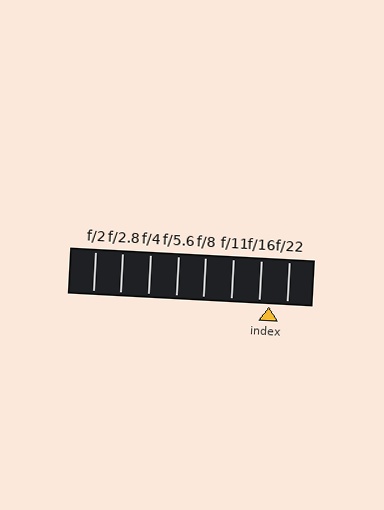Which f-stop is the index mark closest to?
The index mark is closest to f/16.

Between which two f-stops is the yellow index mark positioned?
The index mark is between f/16 and f/22.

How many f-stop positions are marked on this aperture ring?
There are 8 f-stop positions marked.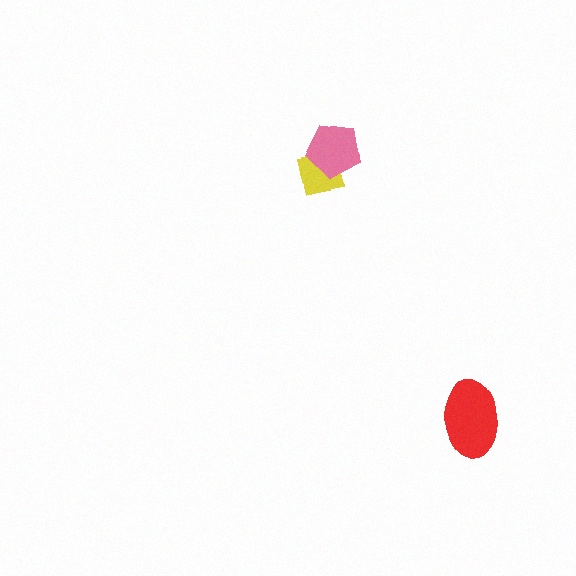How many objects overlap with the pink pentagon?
1 object overlaps with the pink pentagon.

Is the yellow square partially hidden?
Yes, it is partially covered by another shape.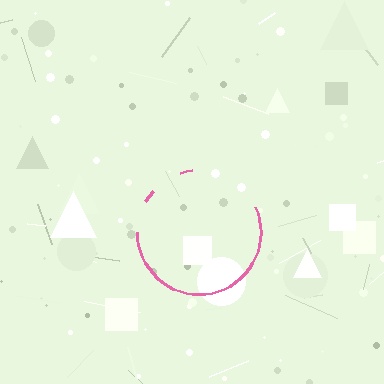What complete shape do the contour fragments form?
The contour fragments form a circle.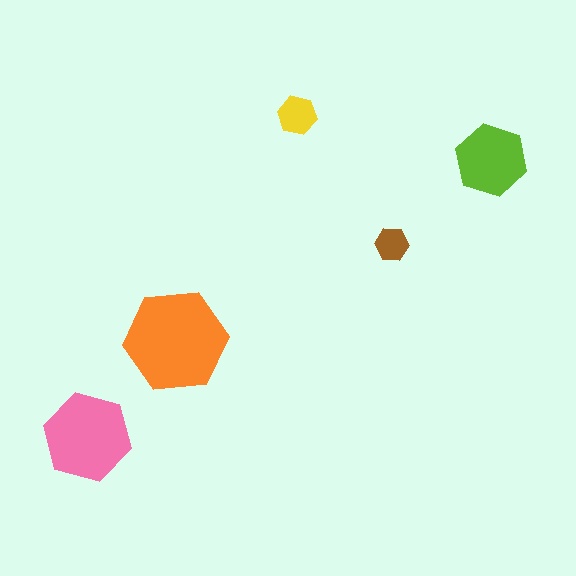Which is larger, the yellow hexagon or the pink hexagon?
The pink one.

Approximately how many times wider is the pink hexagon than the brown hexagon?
About 2.5 times wider.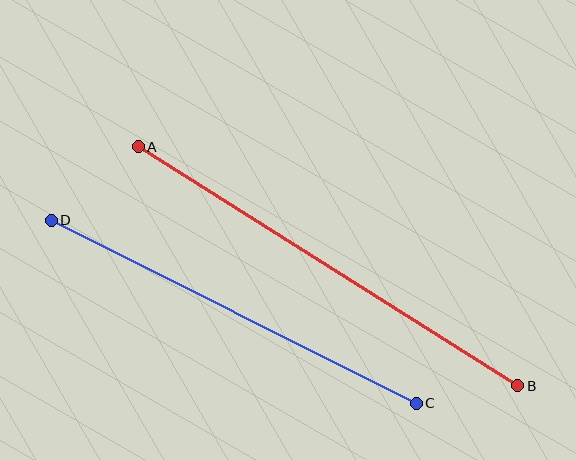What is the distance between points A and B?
The distance is approximately 448 pixels.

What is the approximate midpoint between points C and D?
The midpoint is at approximately (234, 312) pixels.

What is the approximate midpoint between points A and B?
The midpoint is at approximately (328, 266) pixels.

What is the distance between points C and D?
The distance is approximately 408 pixels.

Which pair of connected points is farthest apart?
Points A and B are farthest apart.